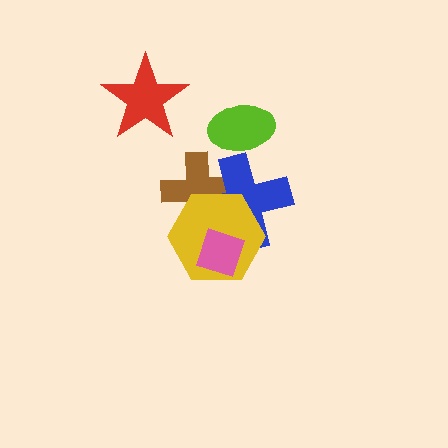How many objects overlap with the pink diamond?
2 objects overlap with the pink diamond.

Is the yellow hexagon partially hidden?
Yes, it is partially covered by another shape.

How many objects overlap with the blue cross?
3 objects overlap with the blue cross.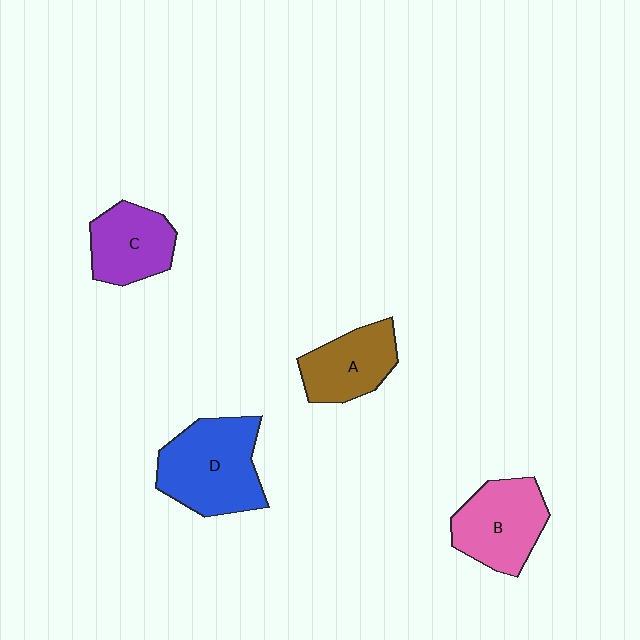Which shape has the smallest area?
Shape C (purple).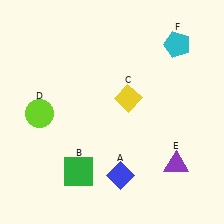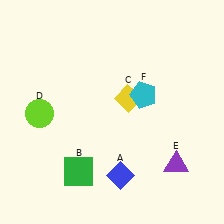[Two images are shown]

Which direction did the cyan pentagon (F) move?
The cyan pentagon (F) moved down.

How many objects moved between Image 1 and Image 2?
1 object moved between the two images.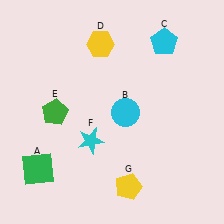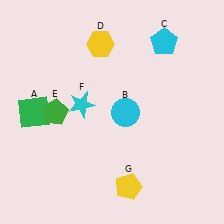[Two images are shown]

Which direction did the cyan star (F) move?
The cyan star (F) moved up.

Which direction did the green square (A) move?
The green square (A) moved up.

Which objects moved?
The objects that moved are: the green square (A), the cyan star (F).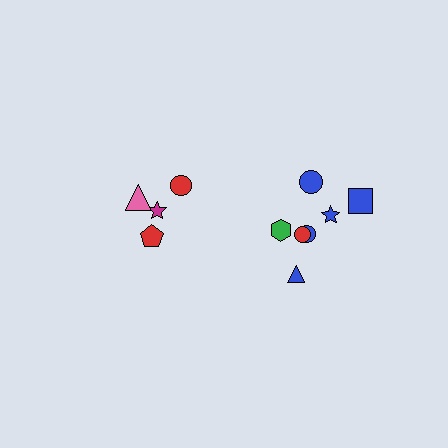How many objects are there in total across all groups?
There are 11 objects.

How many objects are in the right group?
There are 7 objects.